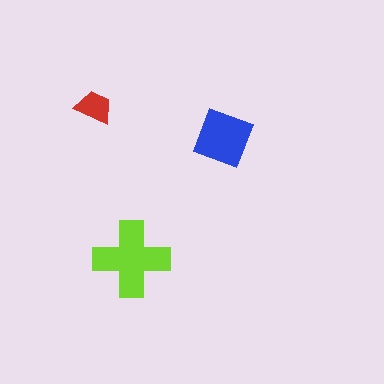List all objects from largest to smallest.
The lime cross, the blue square, the red trapezoid.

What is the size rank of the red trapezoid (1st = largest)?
3rd.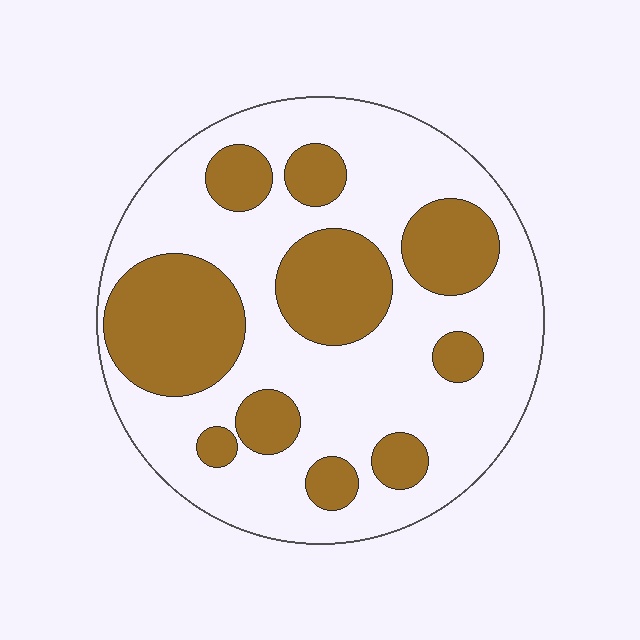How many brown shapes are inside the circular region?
10.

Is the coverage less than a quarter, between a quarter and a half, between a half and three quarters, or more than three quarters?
Between a quarter and a half.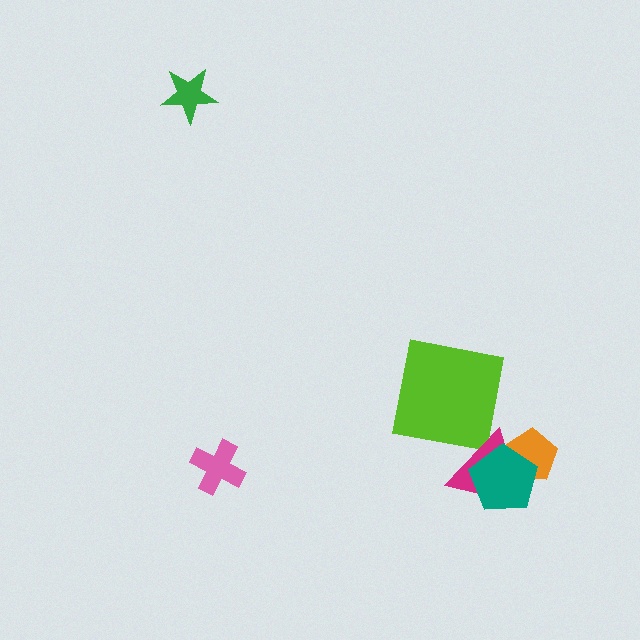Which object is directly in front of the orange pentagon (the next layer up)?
The magenta triangle is directly in front of the orange pentagon.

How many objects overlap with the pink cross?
0 objects overlap with the pink cross.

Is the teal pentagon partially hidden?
No, no other shape covers it.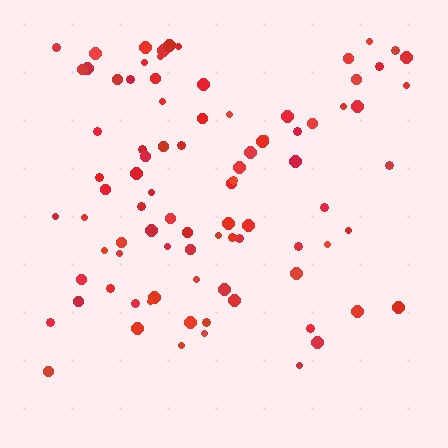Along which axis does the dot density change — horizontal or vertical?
Vertical.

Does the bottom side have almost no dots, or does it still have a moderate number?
Still a moderate number, just noticeably fewer than the top.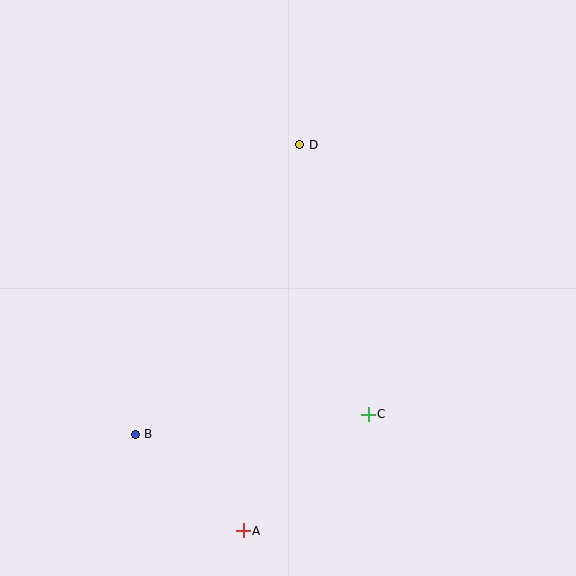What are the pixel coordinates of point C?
Point C is at (368, 414).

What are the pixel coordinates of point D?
Point D is at (300, 145).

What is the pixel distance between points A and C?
The distance between A and C is 171 pixels.